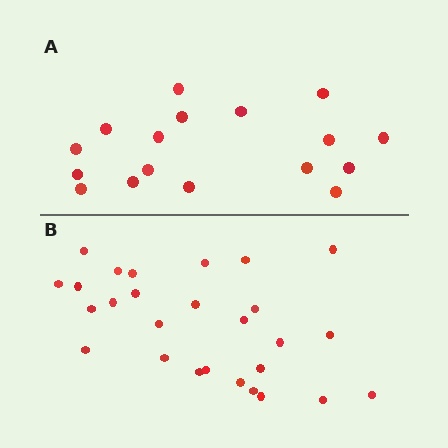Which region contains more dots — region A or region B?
Region B (the bottom region) has more dots.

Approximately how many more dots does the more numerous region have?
Region B has roughly 10 or so more dots than region A.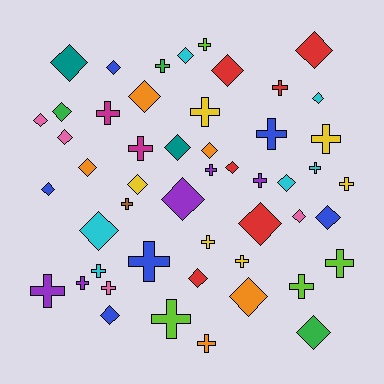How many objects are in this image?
There are 50 objects.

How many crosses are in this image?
There are 24 crosses.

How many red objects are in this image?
There are 6 red objects.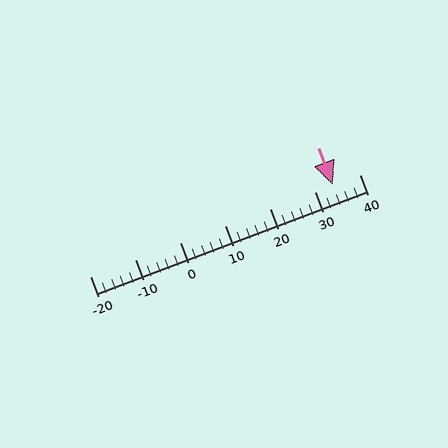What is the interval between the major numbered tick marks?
The major tick marks are spaced 10 units apart.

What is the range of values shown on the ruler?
The ruler shows values from -20 to 40.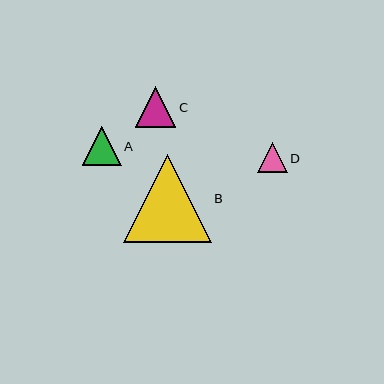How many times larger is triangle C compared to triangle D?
Triangle C is approximately 1.4 times the size of triangle D.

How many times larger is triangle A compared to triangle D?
Triangle A is approximately 1.3 times the size of triangle D.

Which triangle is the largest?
Triangle B is the largest with a size of approximately 88 pixels.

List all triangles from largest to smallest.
From largest to smallest: B, C, A, D.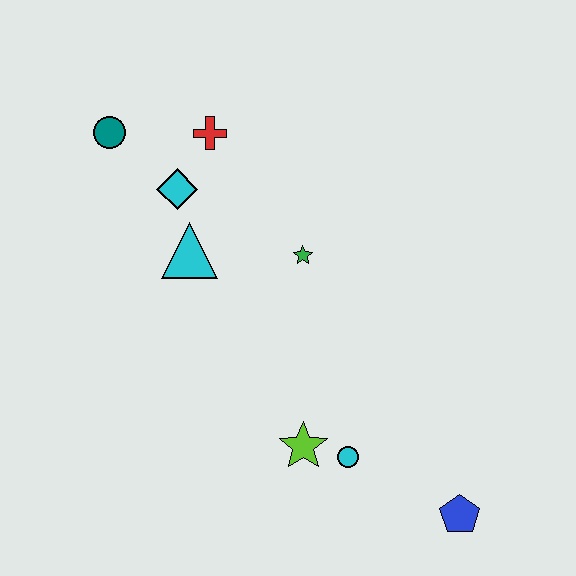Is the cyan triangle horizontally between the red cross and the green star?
No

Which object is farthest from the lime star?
The teal circle is farthest from the lime star.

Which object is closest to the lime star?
The cyan circle is closest to the lime star.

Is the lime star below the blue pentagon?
No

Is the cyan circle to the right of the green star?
Yes